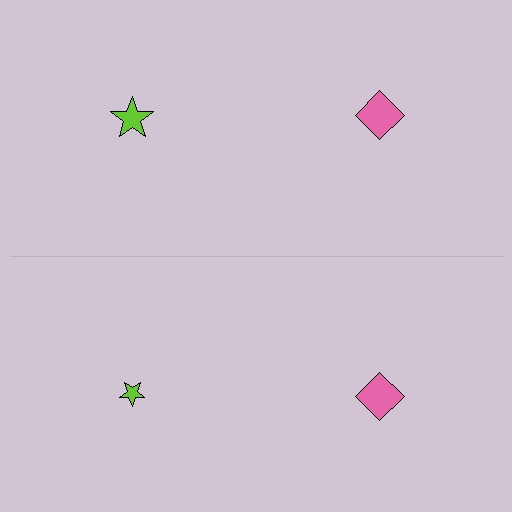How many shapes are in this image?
There are 4 shapes in this image.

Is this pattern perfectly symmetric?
No, the pattern is not perfectly symmetric. The lime star on the bottom side has a different size than its mirror counterpart.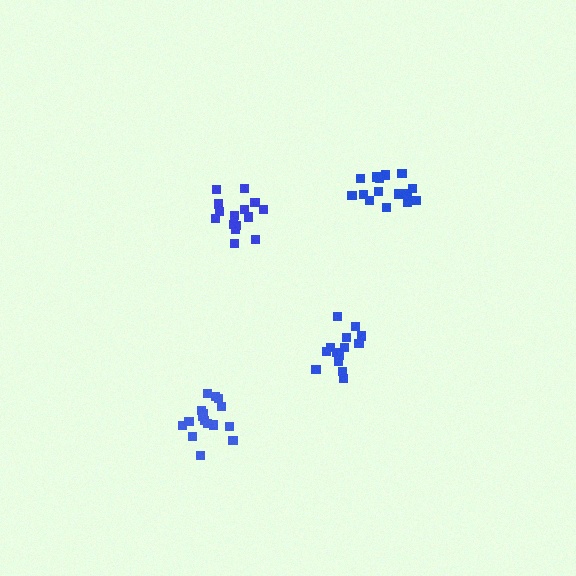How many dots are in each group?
Group 1: 16 dots, Group 2: 15 dots, Group 3: 16 dots, Group 4: 14 dots (61 total).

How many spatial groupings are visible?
There are 4 spatial groupings.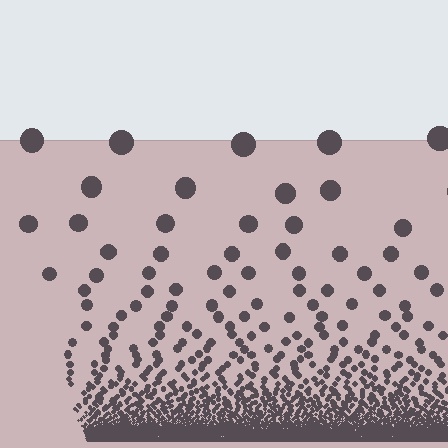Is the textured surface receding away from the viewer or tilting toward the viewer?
The surface appears to tilt toward the viewer. Texture elements get larger and sparser toward the top.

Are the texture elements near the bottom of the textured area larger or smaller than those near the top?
Smaller. The gradient is inverted — elements near the bottom are smaller and denser.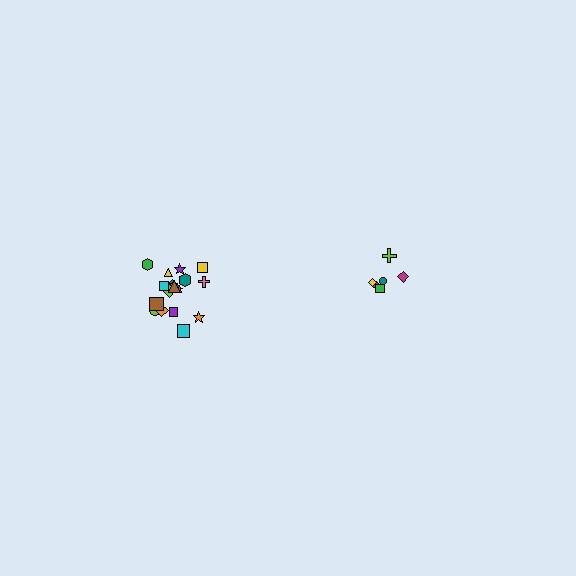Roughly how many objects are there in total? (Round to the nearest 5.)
Roughly 25 objects in total.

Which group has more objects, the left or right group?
The left group.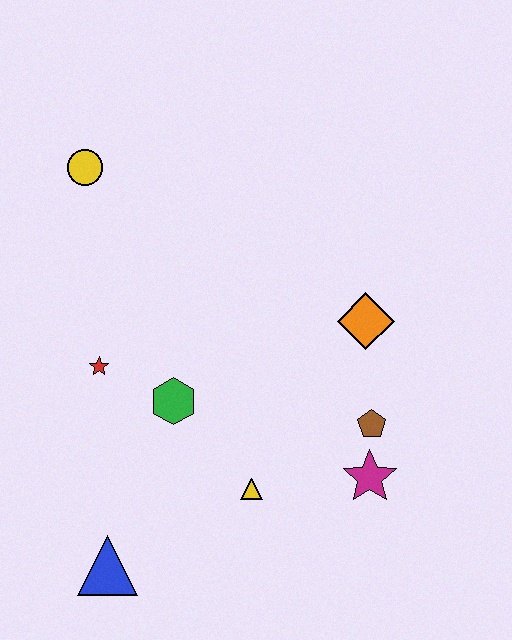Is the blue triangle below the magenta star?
Yes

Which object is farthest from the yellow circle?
The magenta star is farthest from the yellow circle.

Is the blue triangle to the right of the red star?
Yes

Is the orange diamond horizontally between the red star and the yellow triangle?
No